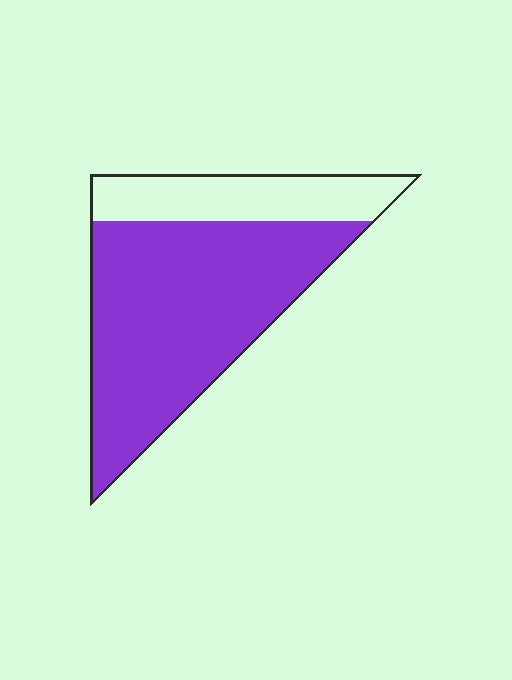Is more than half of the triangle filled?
Yes.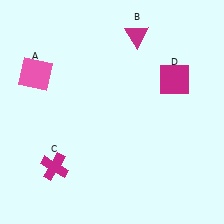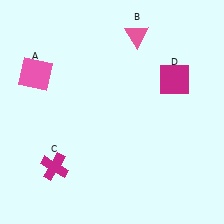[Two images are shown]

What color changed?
The triangle (B) changed from magenta in Image 1 to pink in Image 2.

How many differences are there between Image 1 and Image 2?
There is 1 difference between the two images.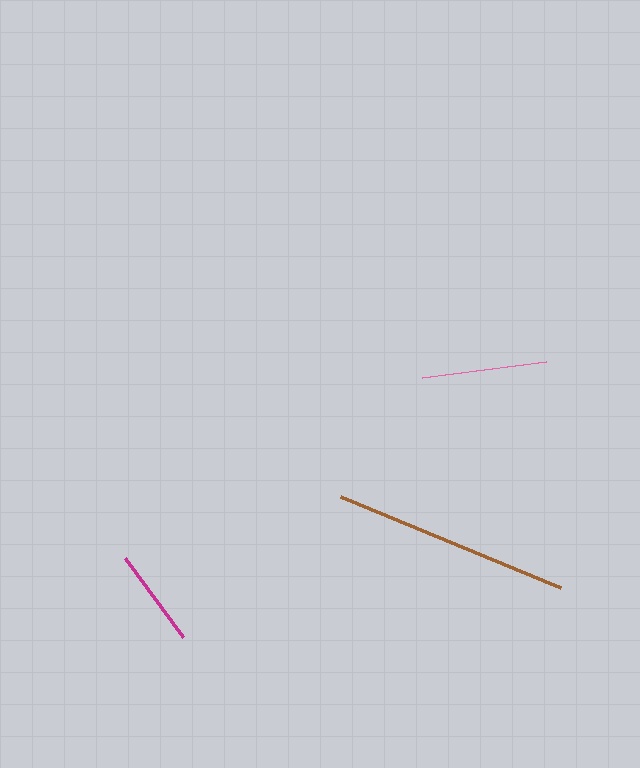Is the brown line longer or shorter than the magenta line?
The brown line is longer than the magenta line.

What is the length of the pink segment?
The pink segment is approximately 125 pixels long.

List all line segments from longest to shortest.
From longest to shortest: brown, pink, magenta.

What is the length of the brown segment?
The brown segment is approximately 237 pixels long.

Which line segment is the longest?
The brown line is the longest at approximately 237 pixels.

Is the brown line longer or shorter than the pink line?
The brown line is longer than the pink line.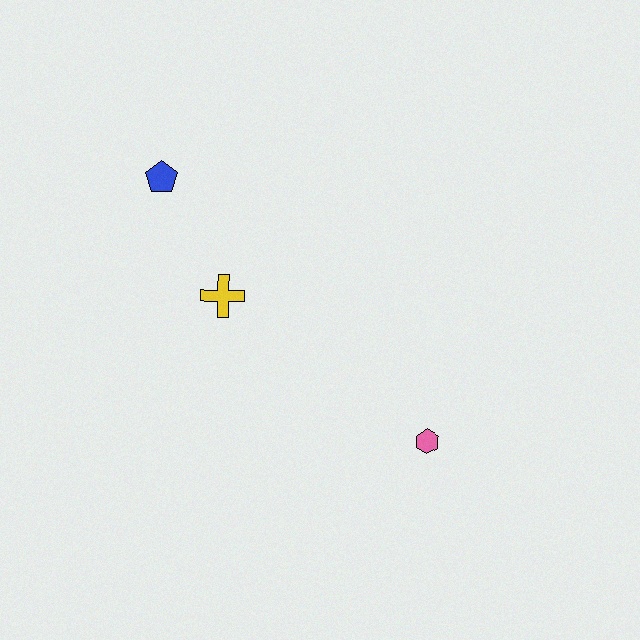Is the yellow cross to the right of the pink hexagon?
No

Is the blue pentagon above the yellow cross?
Yes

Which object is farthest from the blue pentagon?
The pink hexagon is farthest from the blue pentagon.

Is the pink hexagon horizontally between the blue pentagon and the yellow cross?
No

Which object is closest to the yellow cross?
The blue pentagon is closest to the yellow cross.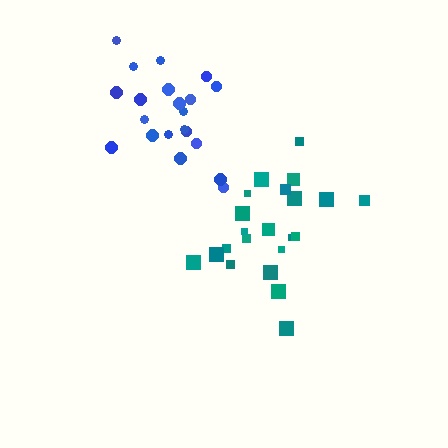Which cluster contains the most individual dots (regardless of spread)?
Teal (22).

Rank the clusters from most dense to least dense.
blue, teal.